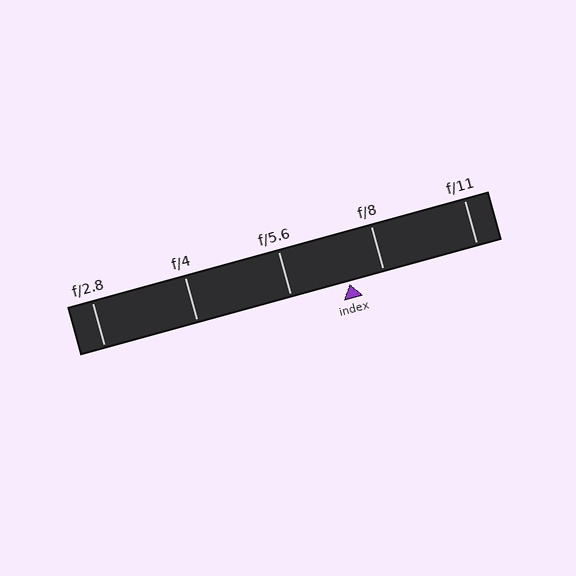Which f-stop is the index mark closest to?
The index mark is closest to f/8.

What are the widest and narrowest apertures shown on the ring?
The widest aperture shown is f/2.8 and the narrowest is f/11.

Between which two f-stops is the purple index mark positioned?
The index mark is between f/5.6 and f/8.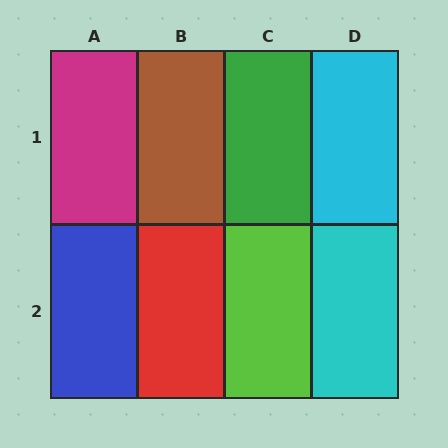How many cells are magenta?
1 cell is magenta.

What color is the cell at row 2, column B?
Red.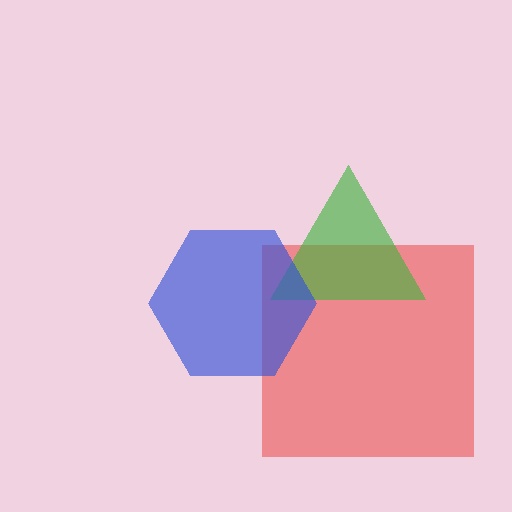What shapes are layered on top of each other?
The layered shapes are: a red square, a green triangle, a blue hexagon.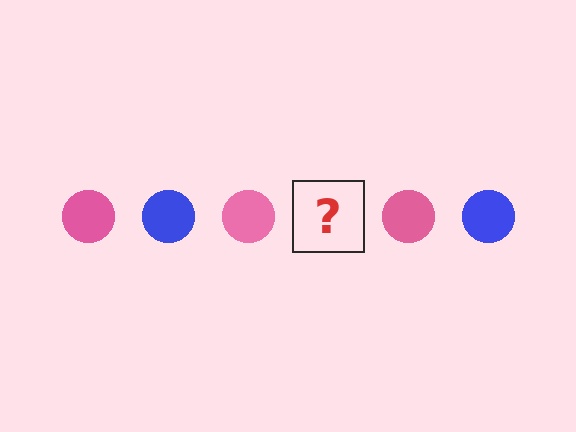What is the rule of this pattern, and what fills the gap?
The rule is that the pattern cycles through pink, blue circles. The gap should be filled with a blue circle.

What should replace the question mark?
The question mark should be replaced with a blue circle.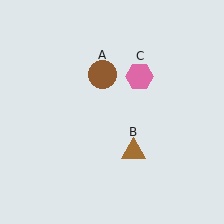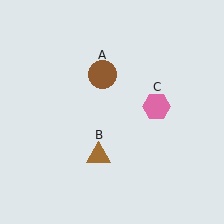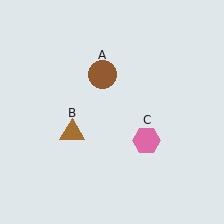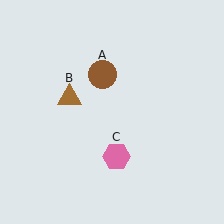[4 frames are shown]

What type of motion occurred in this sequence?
The brown triangle (object B), pink hexagon (object C) rotated clockwise around the center of the scene.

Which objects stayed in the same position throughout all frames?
Brown circle (object A) remained stationary.